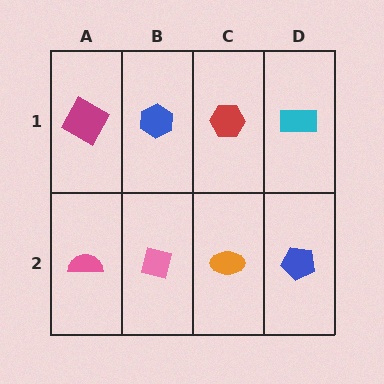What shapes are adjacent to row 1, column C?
An orange ellipse (row 2, column C), a blue hexagon (row 1, column B), a cyan rectangle (row 1, column D).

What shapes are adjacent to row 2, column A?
A magenta square (row 1, column A), a pink square (row 2, column B).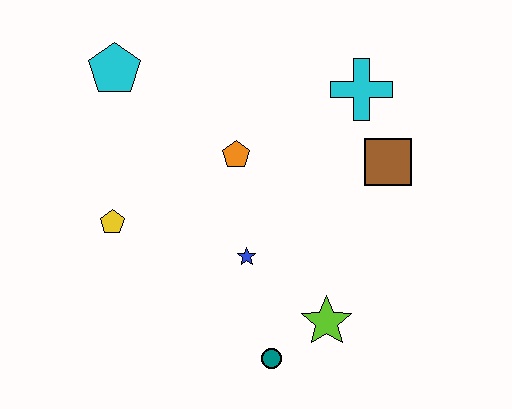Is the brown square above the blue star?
Yes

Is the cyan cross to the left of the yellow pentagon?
No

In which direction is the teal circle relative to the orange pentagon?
The teal circle is below the orange pentagon.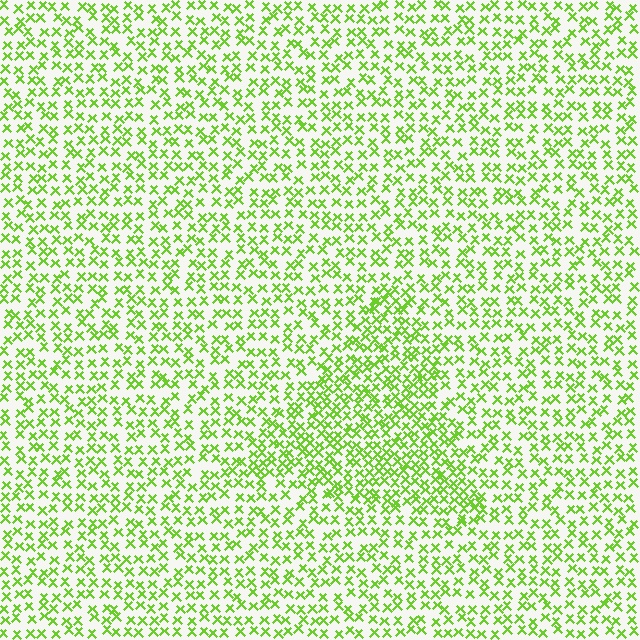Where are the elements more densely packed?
The elements are more densely packed inside the triangle boundary.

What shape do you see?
I see a triangle.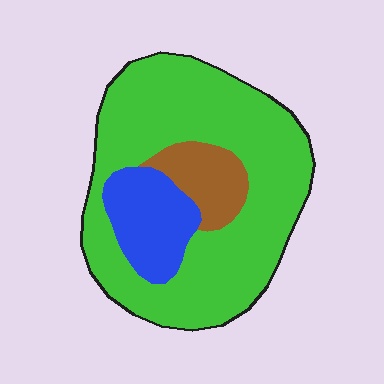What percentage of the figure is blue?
Blue takes up about one sixth (1/6) of the figure.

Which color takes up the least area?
Brown, at roughly 10%.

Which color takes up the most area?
Green, at roughly 75%.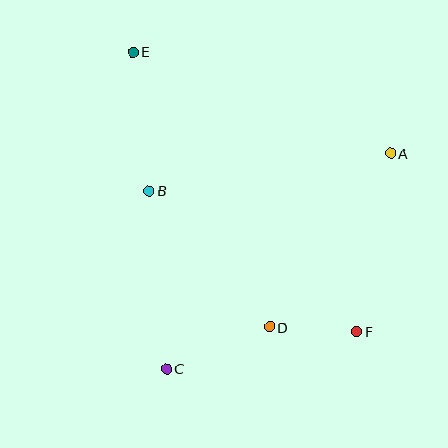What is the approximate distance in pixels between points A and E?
The distance between A and E is approximately 277 pixels.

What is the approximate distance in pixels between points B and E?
The distance between B and E is approximately 140 pixels.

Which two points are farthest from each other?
Points E and F are farthest from each other.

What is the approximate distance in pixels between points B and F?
The distance between B and F is approximately 251 pixels.